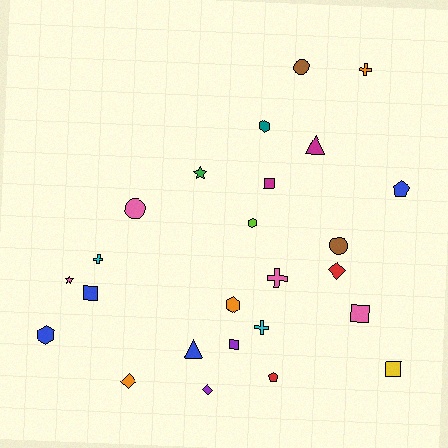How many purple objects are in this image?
There are 2 purple objects.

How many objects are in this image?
There are 25 objects.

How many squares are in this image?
There are 5 squares.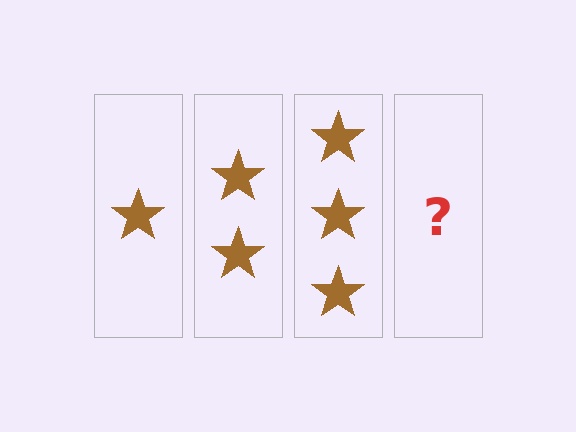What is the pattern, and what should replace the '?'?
The pattern is that each step adds one more star. The '?' should be 4 stars.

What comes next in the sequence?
The next element should be 4 stars.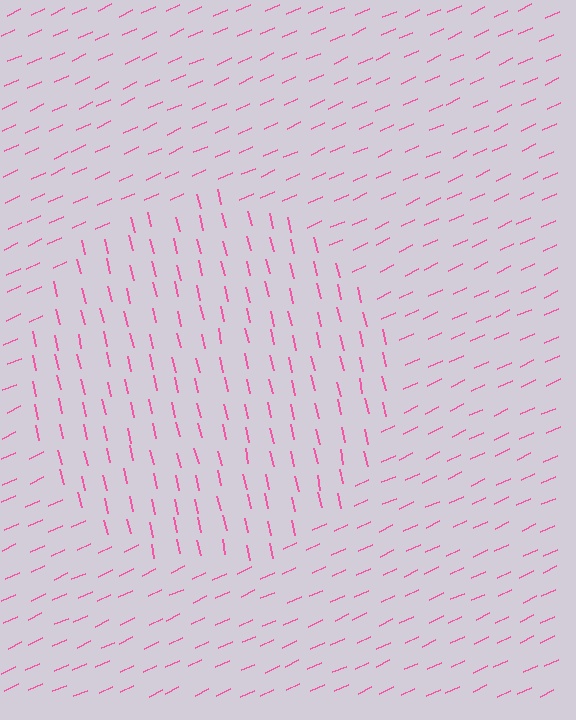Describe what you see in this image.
The image is filled with small pink line segments. A circle region in the image has lines oriented differently from the surrounding lines, creating a visible texture boundary.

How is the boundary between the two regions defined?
The boundary is defined purely by a change in line orientation (approximately 78 degrees difference). All lines are the same color and thickness.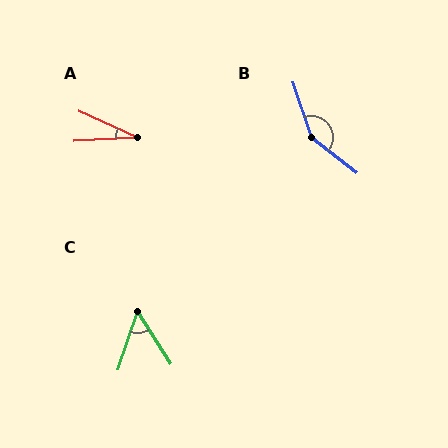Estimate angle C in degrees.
Approximately 52 degrees.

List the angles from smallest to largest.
A (28°), C (52°), B (146°).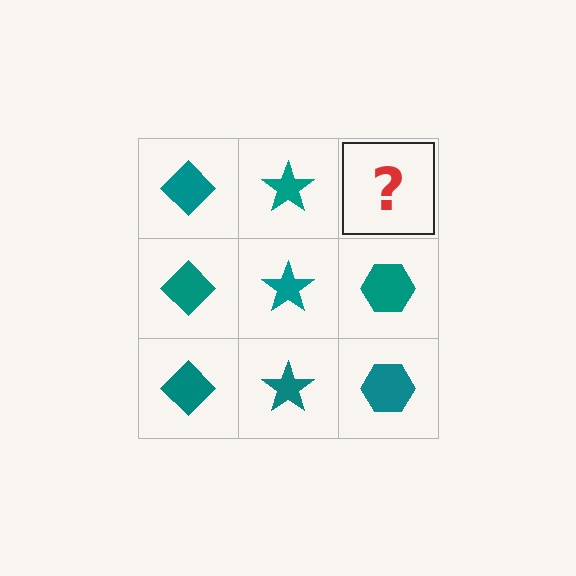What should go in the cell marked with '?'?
The missing cell should contain a teal hexagon.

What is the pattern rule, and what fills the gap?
The rule is that each column has a consistent shape. The gap should be filled with a teal hexagon.